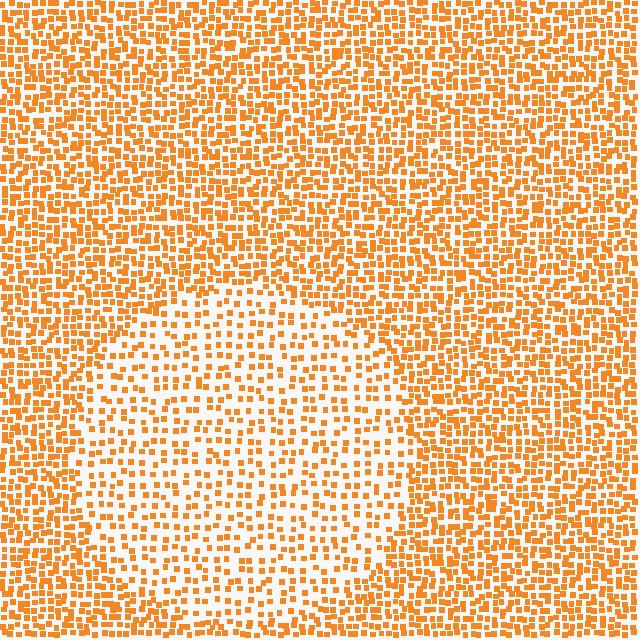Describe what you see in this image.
The image contains small orange elements arranged at two different densities. A circle-shaped region is visible where the elements are less densely packed than the surrounding area.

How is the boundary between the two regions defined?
The boundary is defined by a change in element density (approximately 1.9x ratio). All elements are the same color, size, and shape.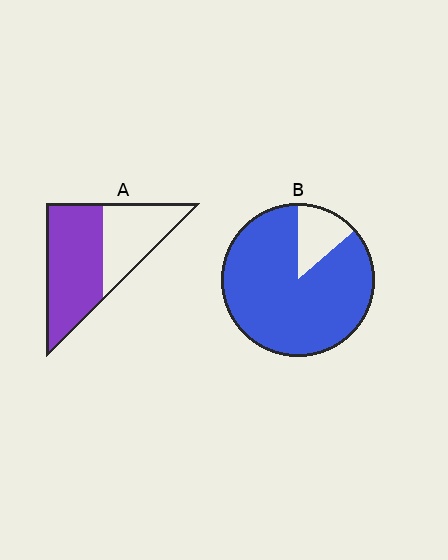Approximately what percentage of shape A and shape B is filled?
A is approximately 60% and B is approximately 85%.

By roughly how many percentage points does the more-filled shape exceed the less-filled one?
By roughly 25 percentage points (B over A).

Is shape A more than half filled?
Yes.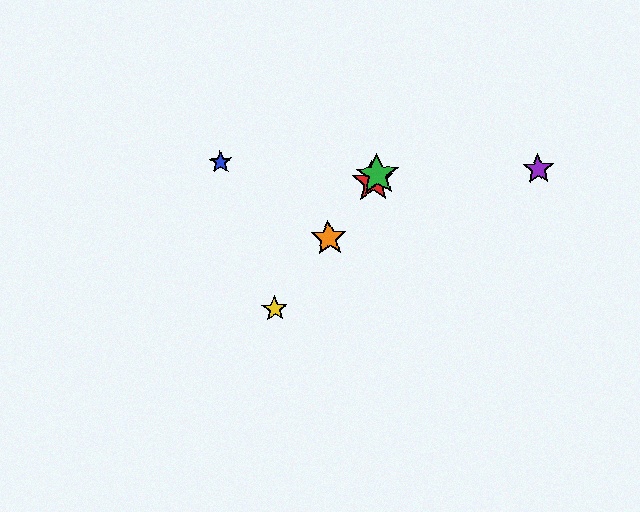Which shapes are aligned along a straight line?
The red star, the green star, the yellow star, the orange star are aligned along a straight line.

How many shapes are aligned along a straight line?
4 shapes (the red star, the green star, the yellow star, the orange star) are aligned along a straight line.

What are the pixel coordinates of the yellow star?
The yellow star is at (275, 309).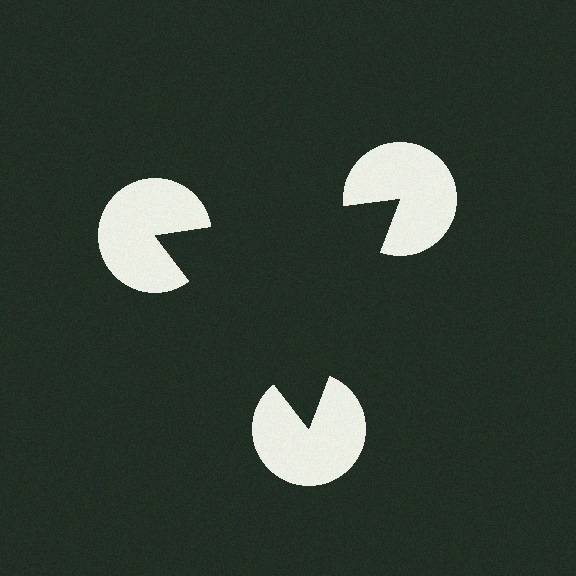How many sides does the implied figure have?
3 sides.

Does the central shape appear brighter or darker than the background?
It typically appears slightly darker than the background, even though no actual brightness change is drawn.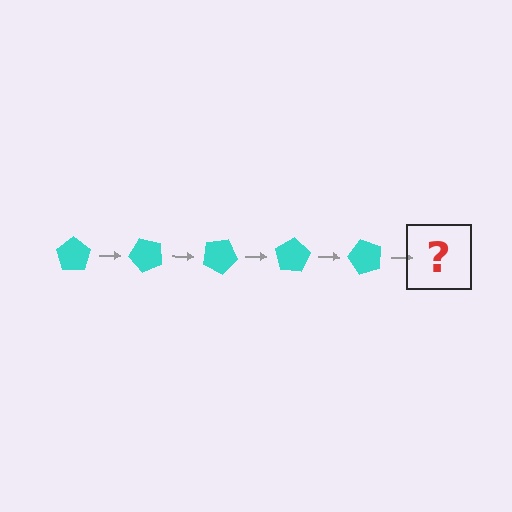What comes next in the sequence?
The next element should be a cyan pentagon rotated 250 degrees.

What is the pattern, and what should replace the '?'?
The pattern is that the pentagon rotates 50 degrees each step. The '?' should be a cyan pentagon rotated 250 degrees.